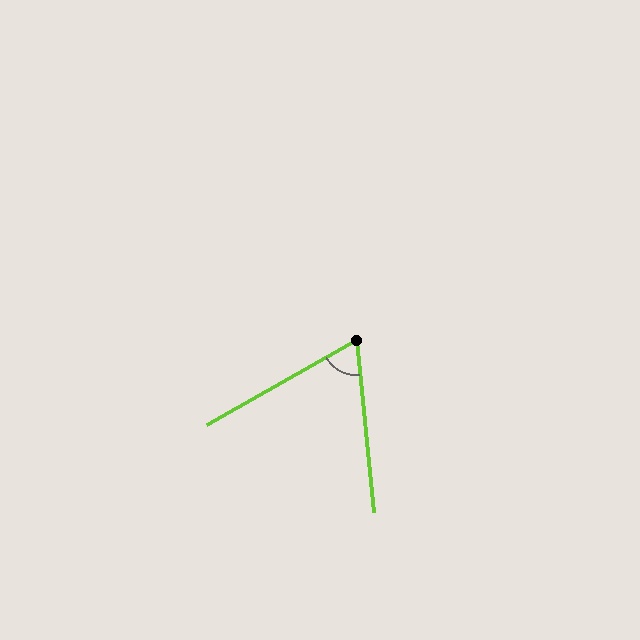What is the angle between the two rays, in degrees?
Approximately 66 degrees.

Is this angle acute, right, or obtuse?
It is acute.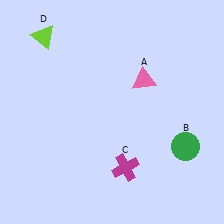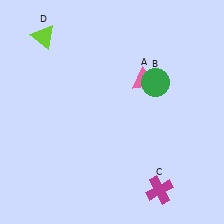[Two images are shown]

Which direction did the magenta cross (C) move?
The magenta cross (C) moved right.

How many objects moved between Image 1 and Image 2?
2 objects moved between the two images.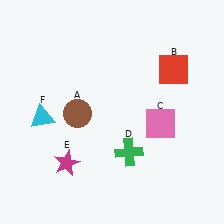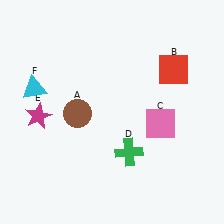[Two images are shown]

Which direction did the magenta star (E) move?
The magenta star (E) moved up.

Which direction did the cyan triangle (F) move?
The cyan triangle (F) moved up.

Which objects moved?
The objects that moved are: the magenta star (E), the cyan triangle (F).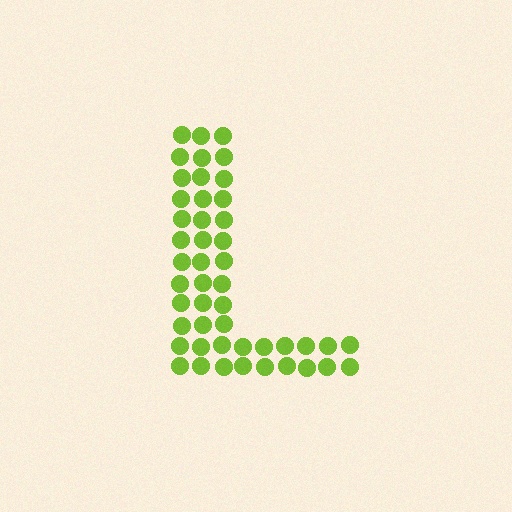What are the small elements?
The small elements are circles.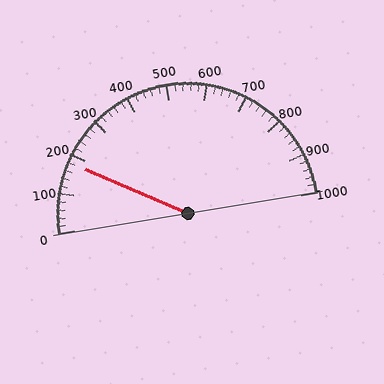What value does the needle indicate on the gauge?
The needle indicates approximately 180.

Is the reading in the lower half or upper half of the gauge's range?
The reading is in the lower half of the range (0 to 1000).